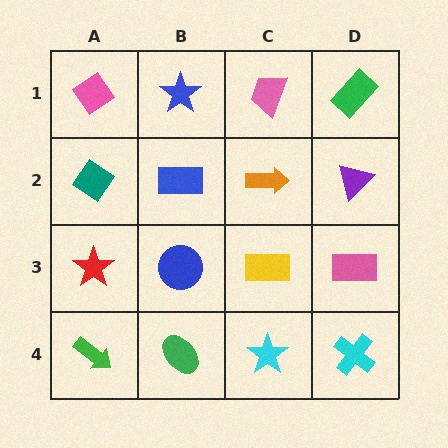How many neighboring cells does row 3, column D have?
3.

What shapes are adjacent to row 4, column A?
A red star (row 3, column A), a green ellipse (row 4, column B).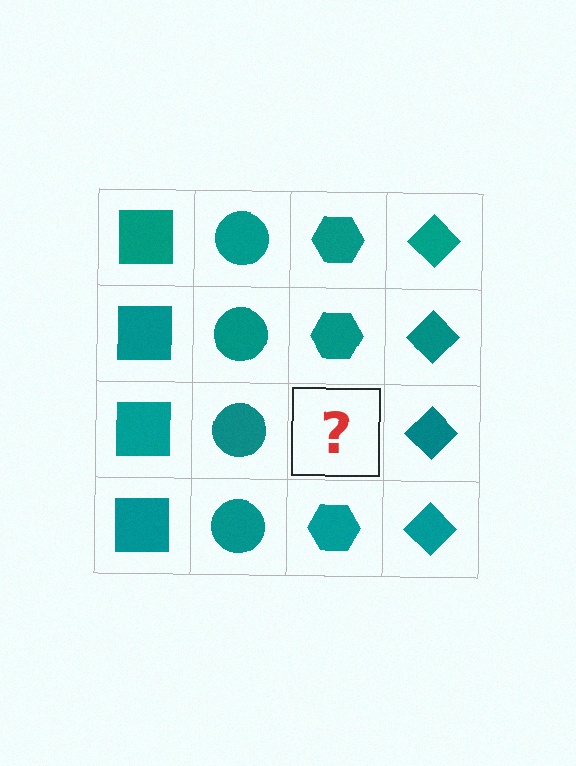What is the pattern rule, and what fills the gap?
The rule is that each column has a consistent shape. The gap should be filled with a teal hexagon.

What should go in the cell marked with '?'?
The missing cell should contain a teal hexagon.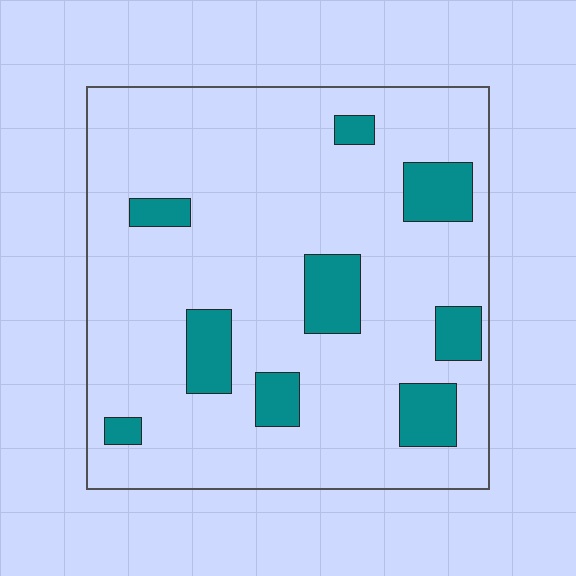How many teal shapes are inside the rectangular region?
9.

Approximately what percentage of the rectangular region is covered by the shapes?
Approximately 15%.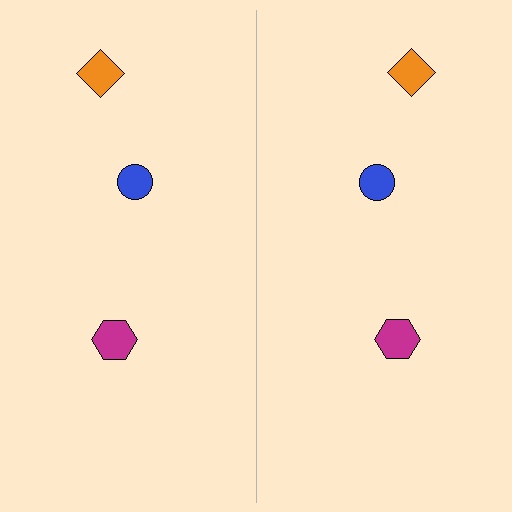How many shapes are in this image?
There are 6 shapes in this image.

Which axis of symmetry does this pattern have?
The pattern has a vertical axis of symmetry running through the center of the image.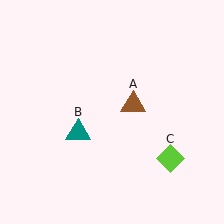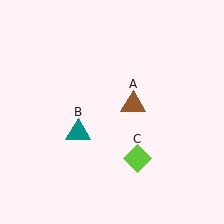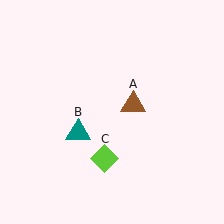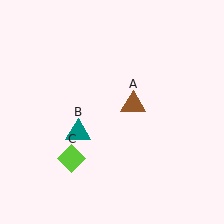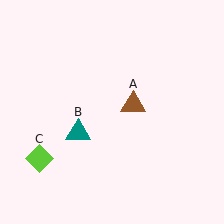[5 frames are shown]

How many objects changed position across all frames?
1 object changed position: lime diamond (object C).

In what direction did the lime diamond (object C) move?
The lime diamond (object C) moved left.